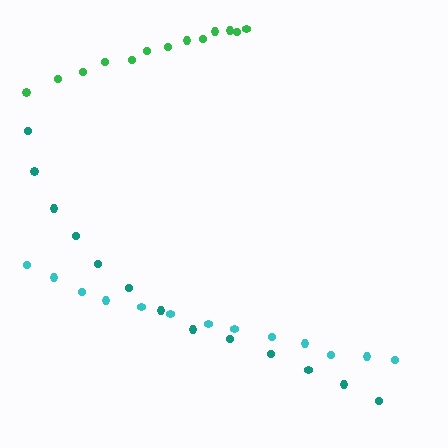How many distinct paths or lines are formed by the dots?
There are 3 distinct paths.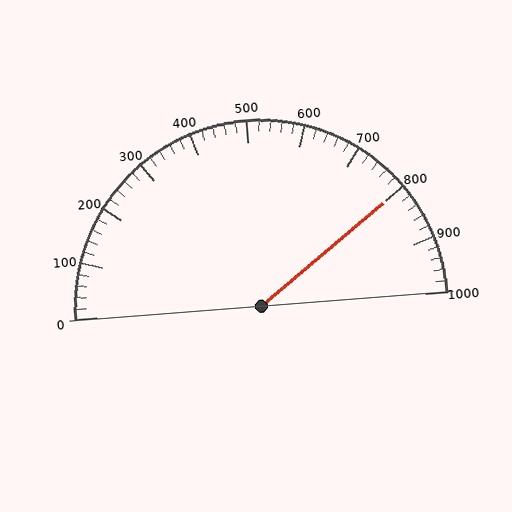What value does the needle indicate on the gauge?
The needle indicates approximately 800.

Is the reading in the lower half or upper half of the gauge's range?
The reading is in the upper half of the range (0 to 1000).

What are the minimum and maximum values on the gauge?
The gauge ranges from 0 to 1000.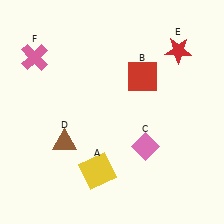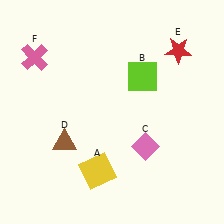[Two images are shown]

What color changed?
The square (B) changed from red in Image 1 to lime in Image 2.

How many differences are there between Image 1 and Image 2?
There is 1 difference between the two images.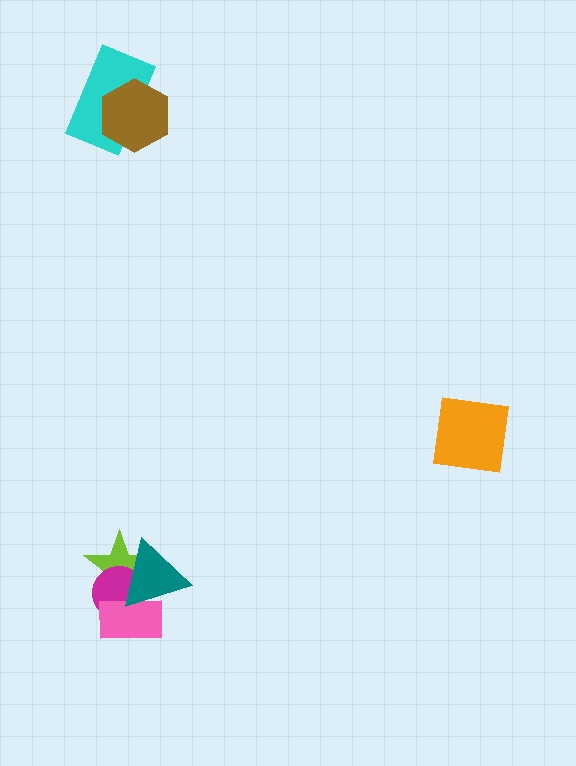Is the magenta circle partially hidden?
Yes, it is partially covered by another shape.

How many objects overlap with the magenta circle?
3 objects overlap with the magenta circle.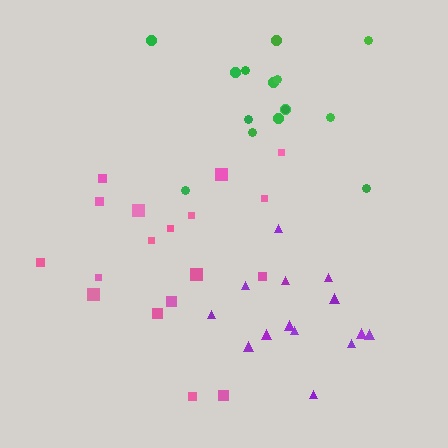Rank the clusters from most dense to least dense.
pink, purple, green.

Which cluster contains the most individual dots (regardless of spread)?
Pink (18).